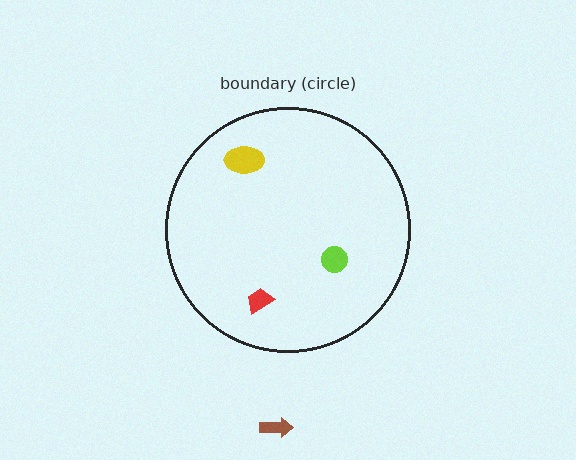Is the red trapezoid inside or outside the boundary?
Inside.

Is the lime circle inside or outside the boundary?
Inside.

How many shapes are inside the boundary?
3 inside, 1 outside.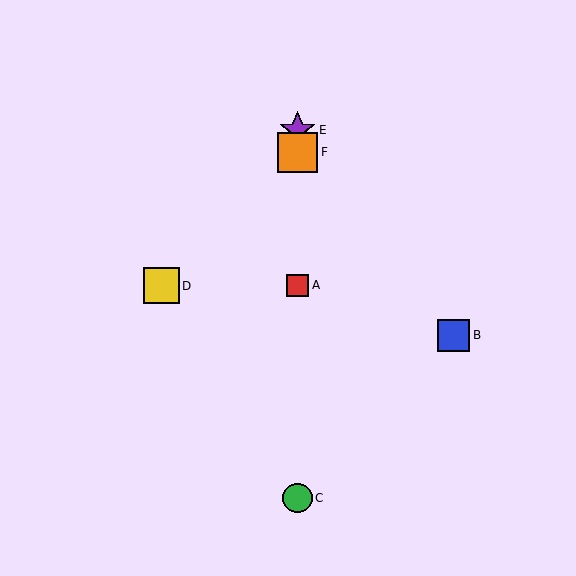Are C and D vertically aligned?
No, C is at x≈298 and D is at x≈161.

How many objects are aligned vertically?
4 objects (A, C, E, F) are aligned vertically.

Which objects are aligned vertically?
Objects A, C, E, F are aligned vertically.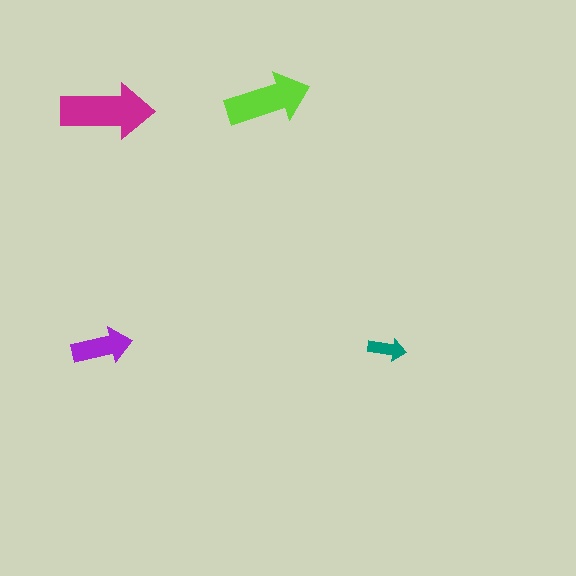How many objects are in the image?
There are 4 objects in the image.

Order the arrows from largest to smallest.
the magenta one, the lime one, the purple one, the teal one.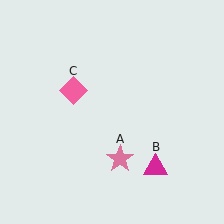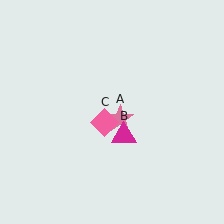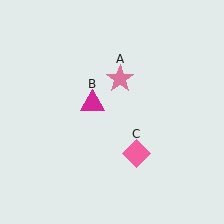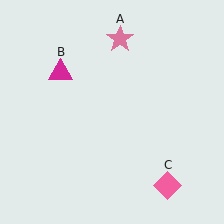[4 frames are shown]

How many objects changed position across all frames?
3 objects changed position: pink star (object A), magenta triangle (object B), pink diamond (object C).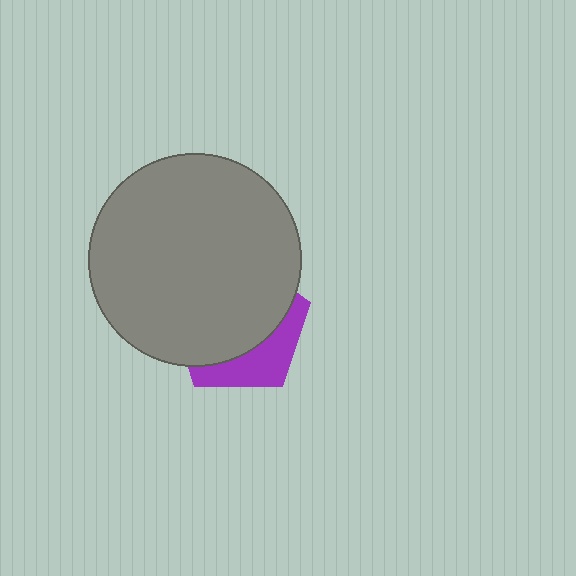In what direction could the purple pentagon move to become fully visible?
The purple pentagon could move down. That would shift it out from behind the gray circle entirely.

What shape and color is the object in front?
The object in front is a gray circle.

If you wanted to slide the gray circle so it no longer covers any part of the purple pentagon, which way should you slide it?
Slide it up — that is the most direct way to separate the two shapes.